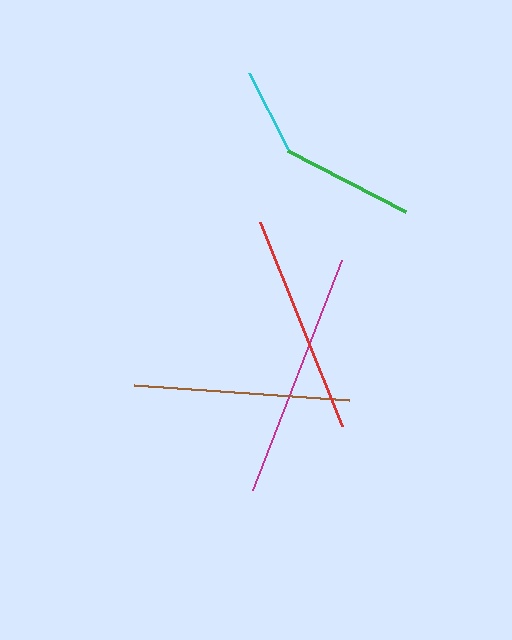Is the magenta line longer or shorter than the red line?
The magenta line is longer than the red line.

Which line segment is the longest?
The magenta line is the longest at approximately 246 pixels.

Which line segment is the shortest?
The cyan line is the shortest at approximately 86 pixels.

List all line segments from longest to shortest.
From longest to shortest: magenta, red, brown, green, cyan.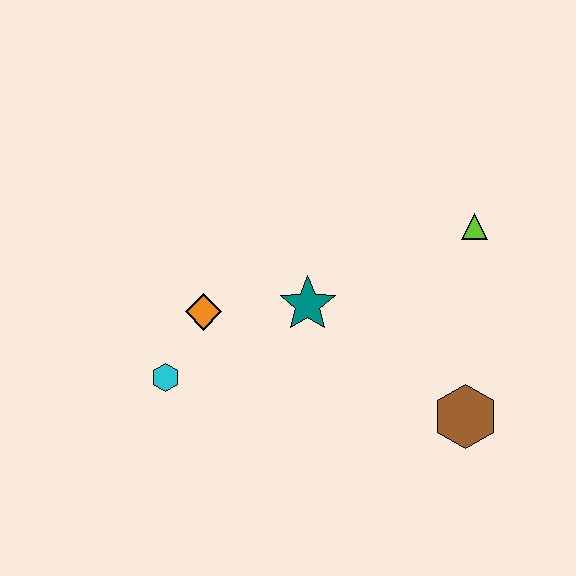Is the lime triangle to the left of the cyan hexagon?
No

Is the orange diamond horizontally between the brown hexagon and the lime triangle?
No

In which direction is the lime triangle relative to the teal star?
The lime triangle is to the right of the teal star.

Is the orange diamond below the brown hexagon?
No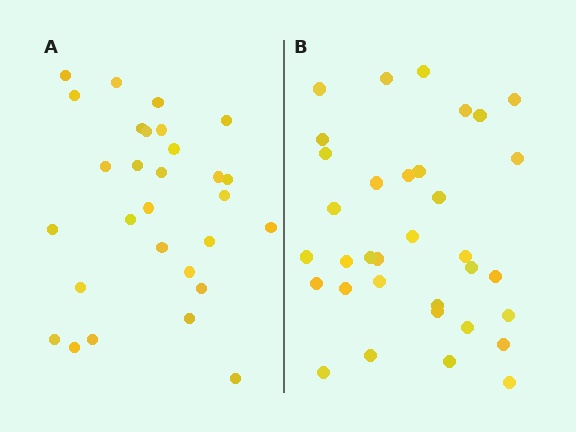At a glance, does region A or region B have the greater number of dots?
Region B (the right region) has more dots.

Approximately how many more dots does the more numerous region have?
Region B has about 5 more dots than region A.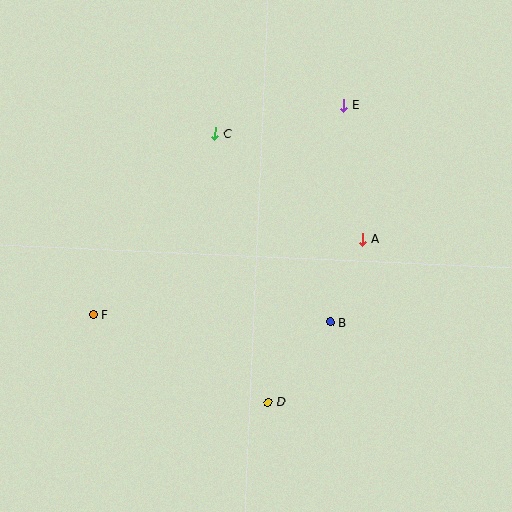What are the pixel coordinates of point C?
Point C is at (215, 133).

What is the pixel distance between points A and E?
The distance between A and E is 135 pixels.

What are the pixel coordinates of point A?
Point A is at (363, 239).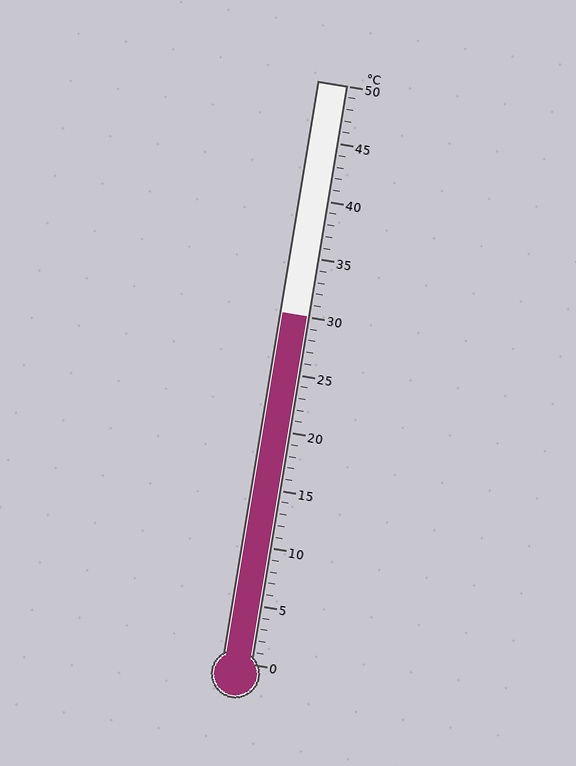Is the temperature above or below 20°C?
The temperature is above 20°C.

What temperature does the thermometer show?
The thermometer shows approximately 30°C.